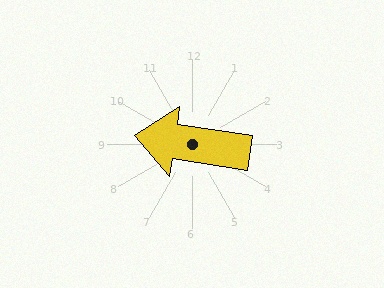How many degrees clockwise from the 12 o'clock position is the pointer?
Approximately 279 degrees.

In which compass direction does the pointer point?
West.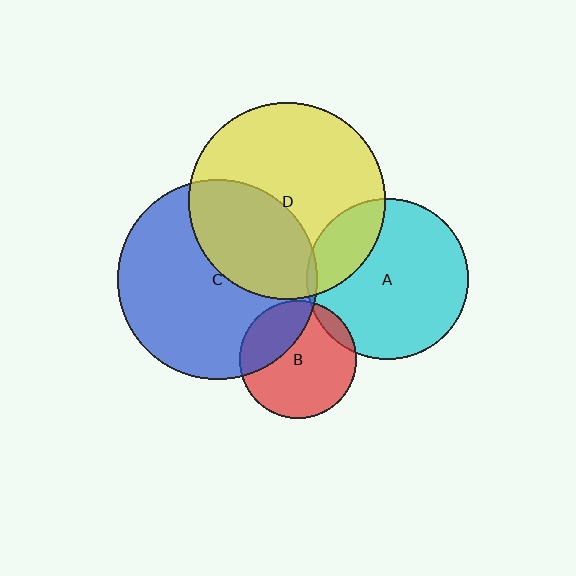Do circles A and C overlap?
Yes.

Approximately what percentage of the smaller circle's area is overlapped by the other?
Approximately 5%.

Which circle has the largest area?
Circle C (blue).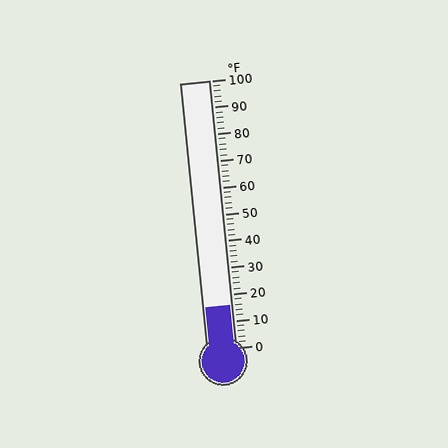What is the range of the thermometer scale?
The thermometer scale ranges from 0°F to 100°F.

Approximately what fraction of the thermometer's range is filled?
The thermometer is filled to approximately 15% of its range.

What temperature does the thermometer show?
The thermometer shows approximately 16°F.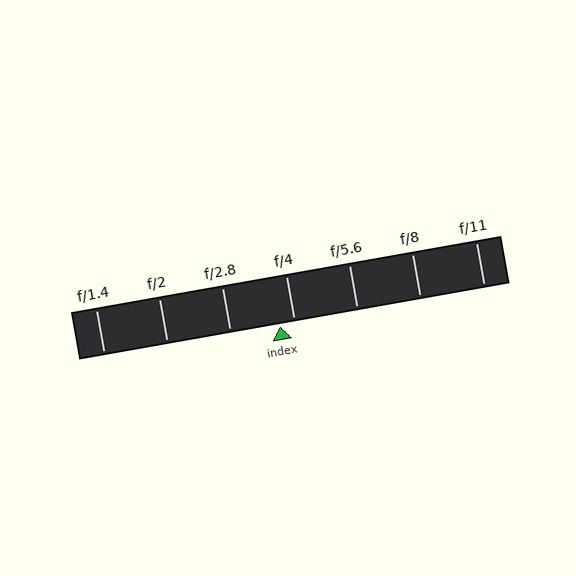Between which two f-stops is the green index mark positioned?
The index mark is between f/2.8 and f/4.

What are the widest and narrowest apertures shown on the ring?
The widest aperture shown is f/1.4 and the narrowest is f/11.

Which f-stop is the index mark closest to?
The index mark is closest to f/4.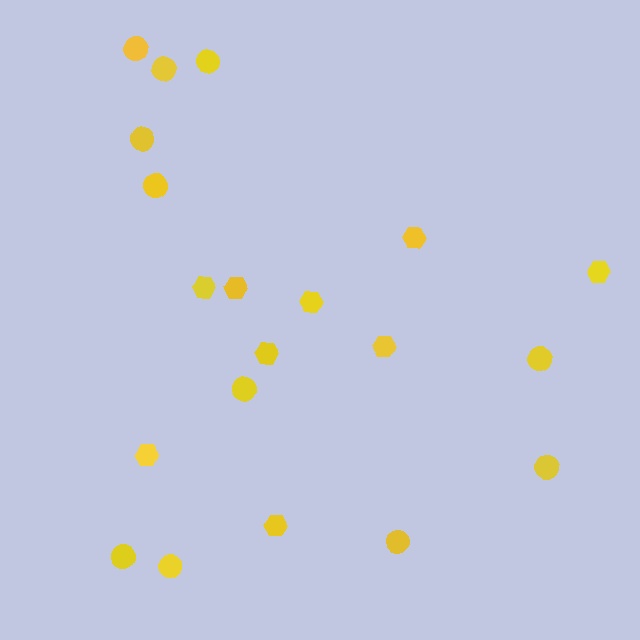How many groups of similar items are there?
There are 2 groups: one group of hexagons (9) and one group of circles (11).